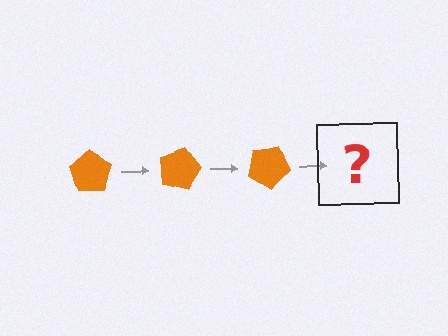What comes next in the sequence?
The next element should be an orange pentagon rotated 45 degrees.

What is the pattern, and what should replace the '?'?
The pattern is that the pentagon rotates 15 degrees each step. The '?' should be an orange pentagon rotated 45 degrees.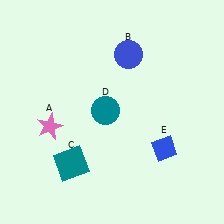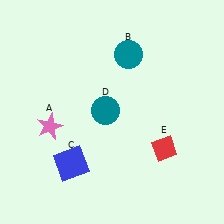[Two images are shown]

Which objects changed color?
B changed from blue to teal. C changed from teal to blue. E changed from blue to red.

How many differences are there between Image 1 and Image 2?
There are 3 differences between the two images.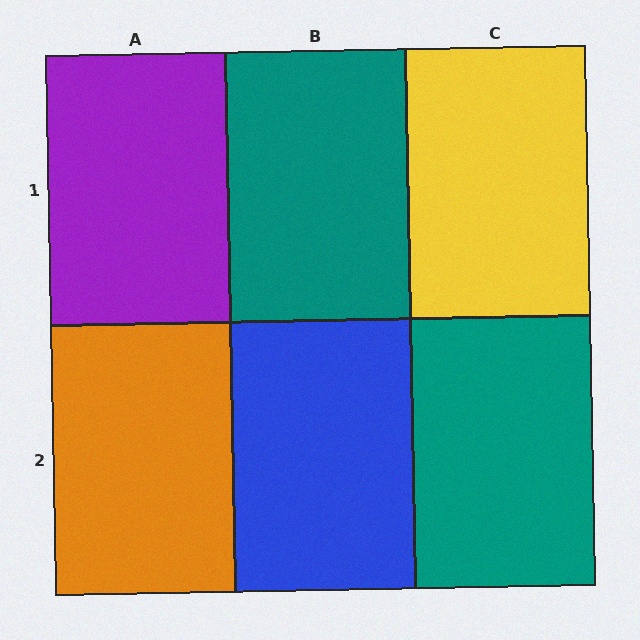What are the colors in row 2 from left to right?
Orange, blue, teal.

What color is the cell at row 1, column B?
Teal.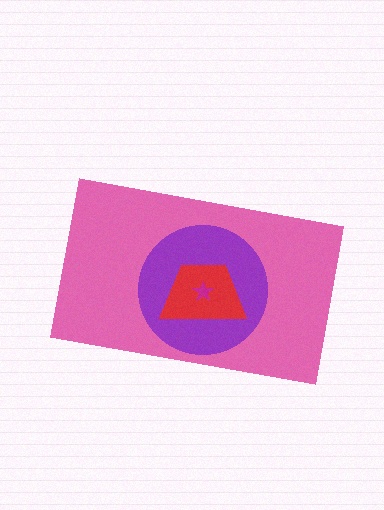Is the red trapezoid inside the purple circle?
Yes.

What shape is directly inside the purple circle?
The red trapezoid.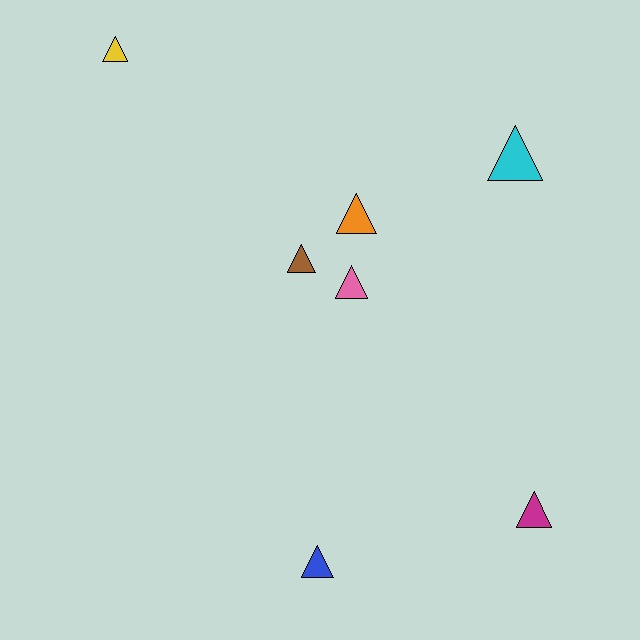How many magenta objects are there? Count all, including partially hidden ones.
There is 1 magenta object.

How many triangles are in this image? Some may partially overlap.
There are 7 triangles.